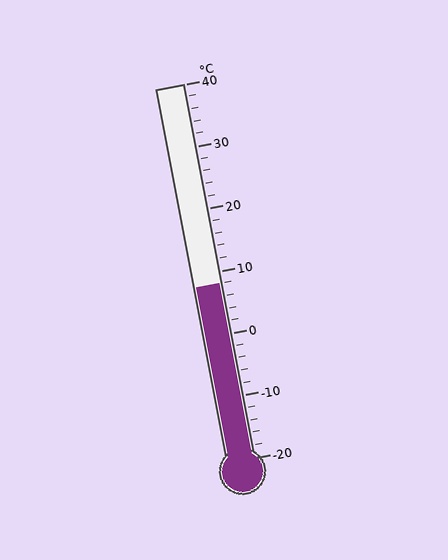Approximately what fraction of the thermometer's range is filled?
The thermometer is filled to approximately 45% of its range.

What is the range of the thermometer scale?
The thermometer scale ranges from -20°C to 40°C.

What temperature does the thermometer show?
The thermometer shows approximately 8°C.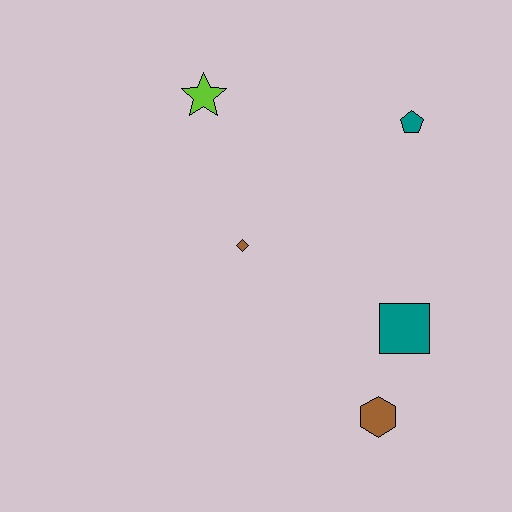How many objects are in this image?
There are 5 objects.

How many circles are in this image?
There are no circles.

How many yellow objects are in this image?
There are no yellow objects.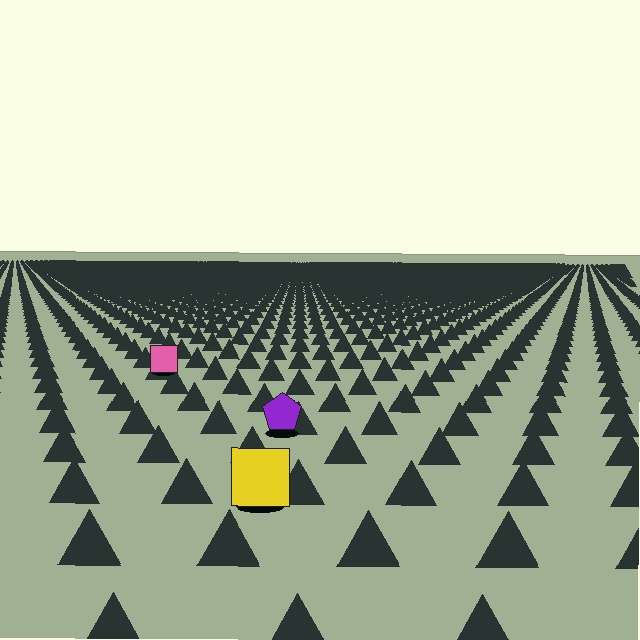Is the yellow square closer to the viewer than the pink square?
Yes. The yellow square is closer — you can tell from the texture gradient: the ground texture is coarser near it.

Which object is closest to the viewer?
The yellow square is closest. The texture marks near it are larger and more spread out.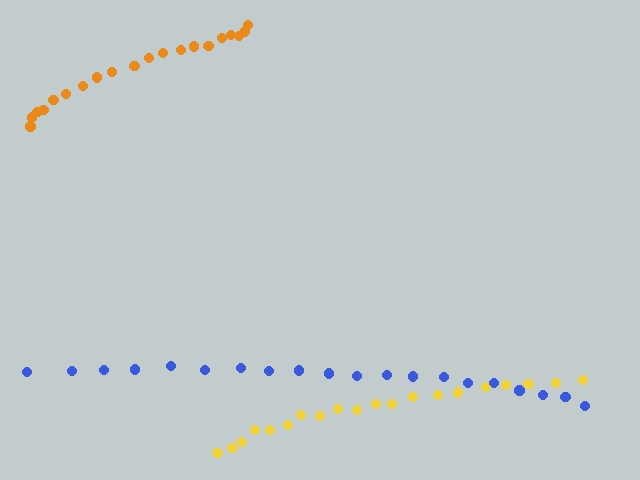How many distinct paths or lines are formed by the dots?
There are 3 distinct paths.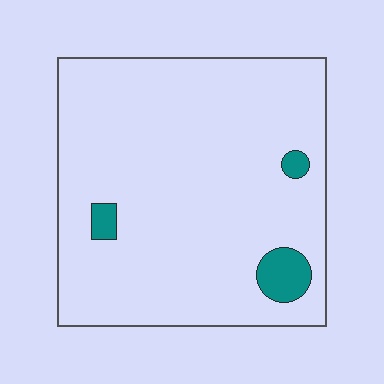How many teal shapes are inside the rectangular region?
3.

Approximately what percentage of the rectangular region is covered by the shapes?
Approximately 5%.